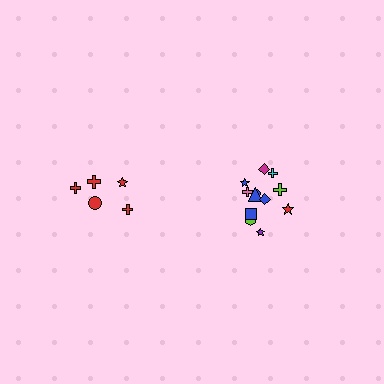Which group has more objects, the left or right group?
The right group.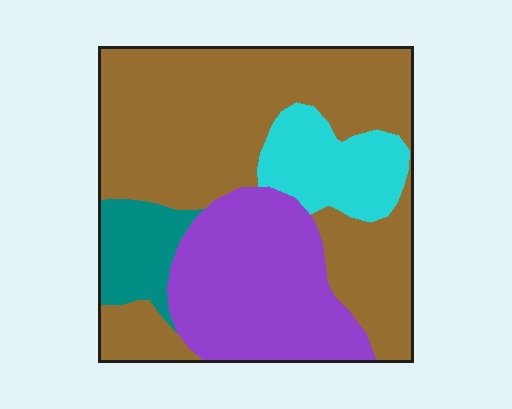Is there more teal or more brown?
Brown.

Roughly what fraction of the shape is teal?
Teal takes up about one tenth (1/10) of the shape.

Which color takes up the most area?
Brown, at roughly 55%.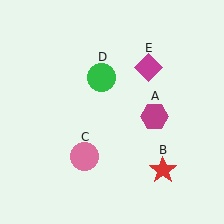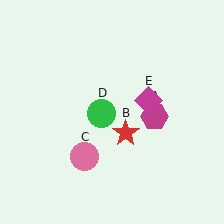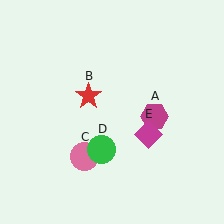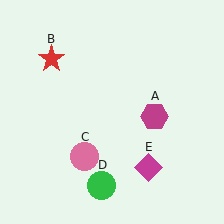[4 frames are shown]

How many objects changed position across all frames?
3 objects changed position: red star (object B), green circle (object D), magenta diamond (object E).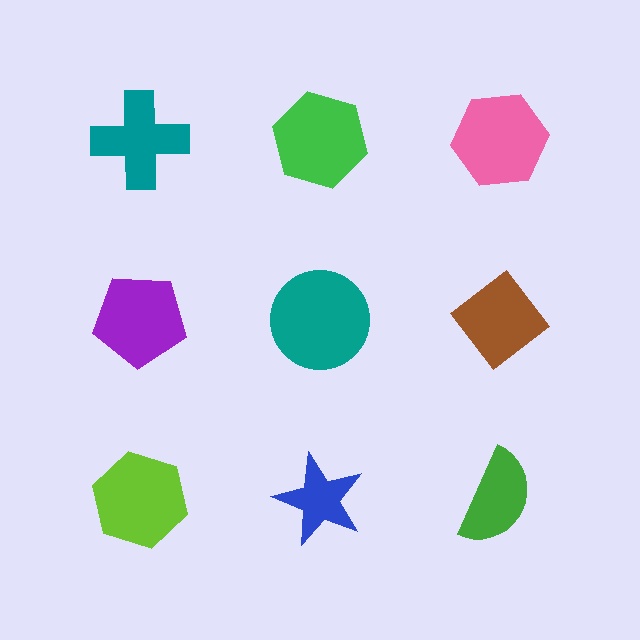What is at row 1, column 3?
A pink hexagon.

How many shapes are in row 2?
3 shapes.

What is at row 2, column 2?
A teal circle.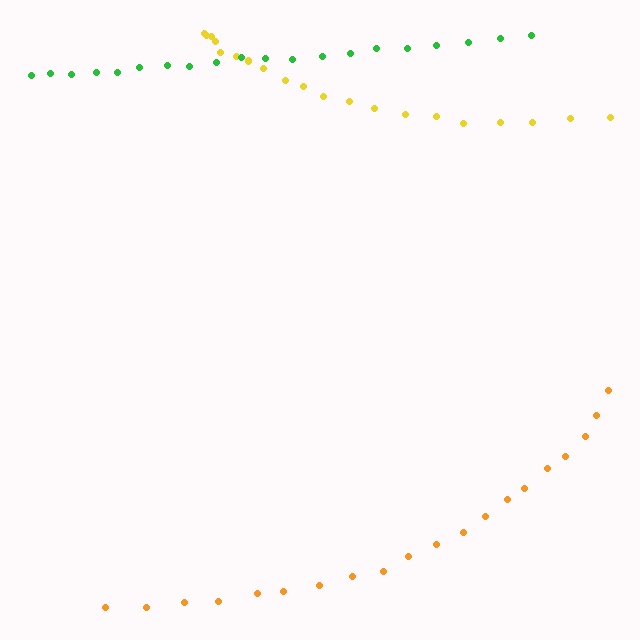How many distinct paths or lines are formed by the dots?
There are 3 distinct paths.